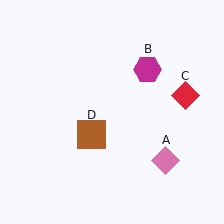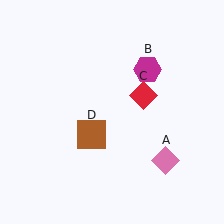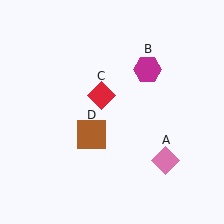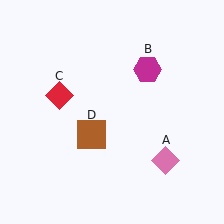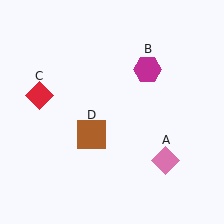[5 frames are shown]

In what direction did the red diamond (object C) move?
The red diamond (object C) moved left.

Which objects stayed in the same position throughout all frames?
Pink diamond (object A) and magenta hexagon (object B) and brown square (object D) remained stationary.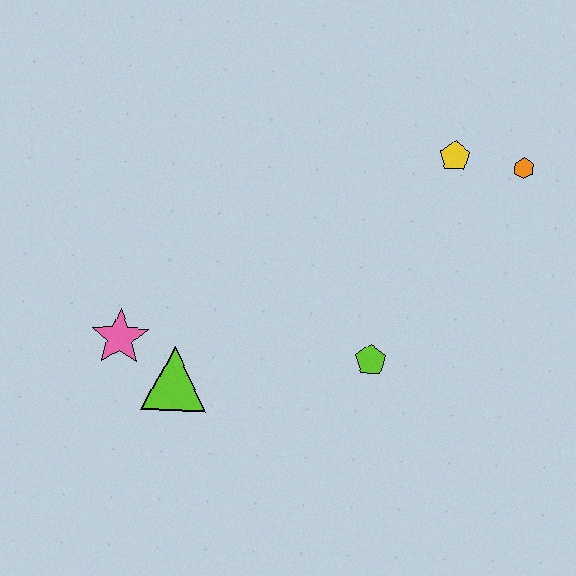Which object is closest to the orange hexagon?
The yellow pentagon is closest to the orange hexagon.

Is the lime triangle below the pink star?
Yes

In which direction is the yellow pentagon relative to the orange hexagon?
The yellow pentagon is to the left of the orange hexagon.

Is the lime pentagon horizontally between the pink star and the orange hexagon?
Yes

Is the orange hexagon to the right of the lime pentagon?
Yes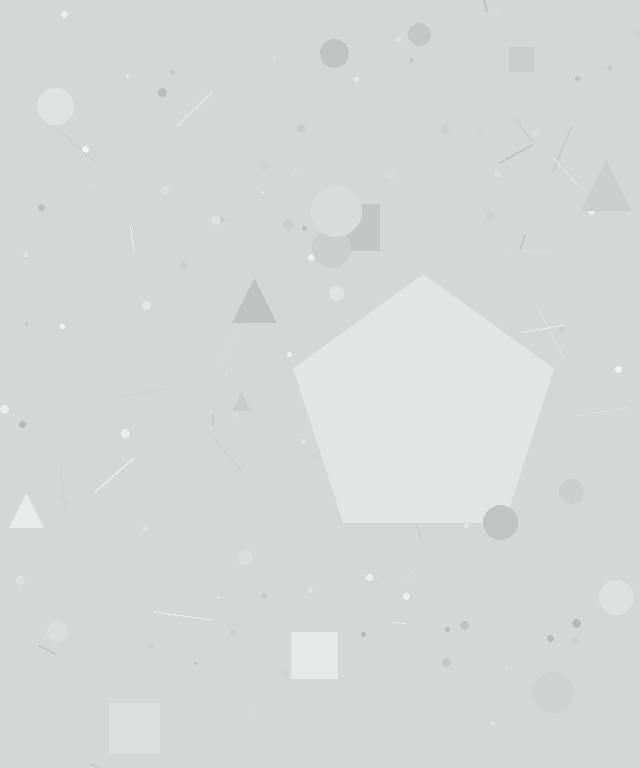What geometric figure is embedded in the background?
A pentagon is embedded in the background.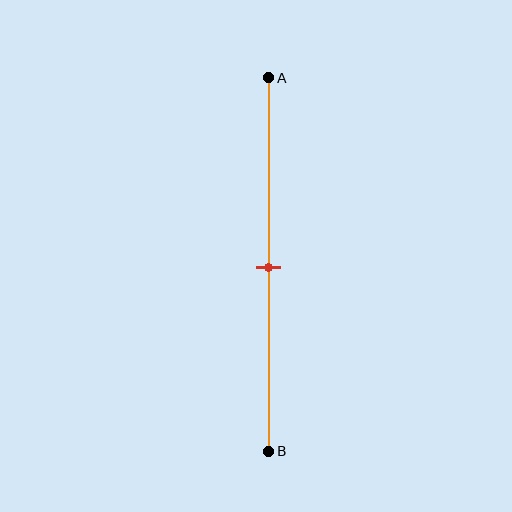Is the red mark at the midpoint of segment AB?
Yes, the mark is approximately at the midpoint.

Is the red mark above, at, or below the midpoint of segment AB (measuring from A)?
The red mark is approximately at the midpoint of segment AB.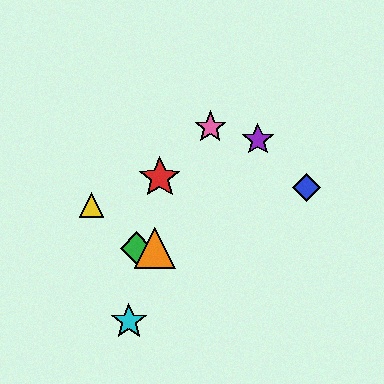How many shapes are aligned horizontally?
2 shapes (the green diamond, the orange triangle) are aligned horizontally.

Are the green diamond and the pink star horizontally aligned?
No, the green diamond is at y≈248 and the pink star is at y≈127.